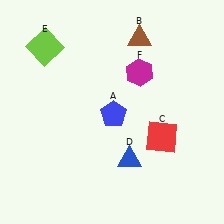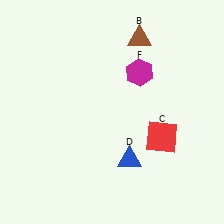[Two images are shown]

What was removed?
The lime square (E), the blue pentagon (A) were removed in Image 2.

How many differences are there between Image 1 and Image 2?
There are 2 differences between the two images.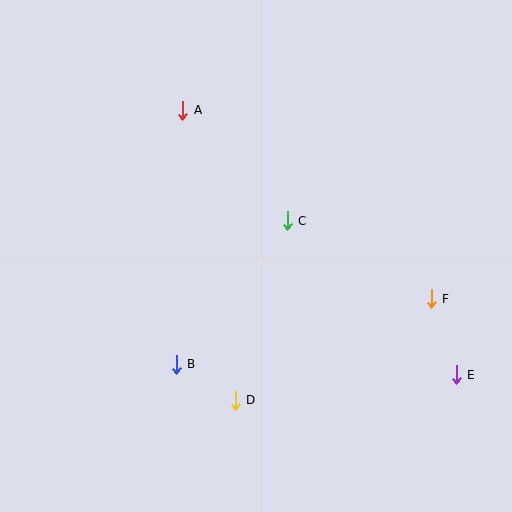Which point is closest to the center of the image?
Point C at (287, 221) is closest to the center.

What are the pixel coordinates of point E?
Point E is at (456, 375).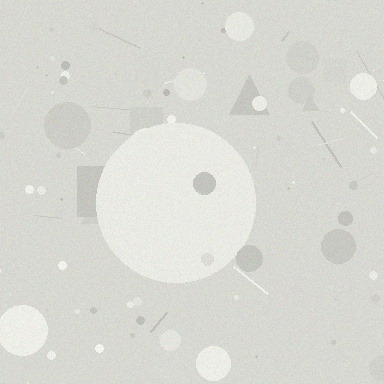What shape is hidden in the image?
A circle is hidden in the image.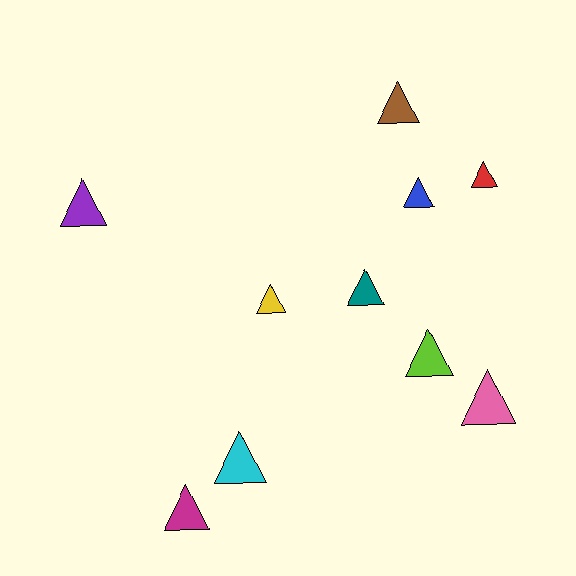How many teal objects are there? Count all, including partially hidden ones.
There is 1 teal object.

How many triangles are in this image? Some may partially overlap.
There are 10 triangles.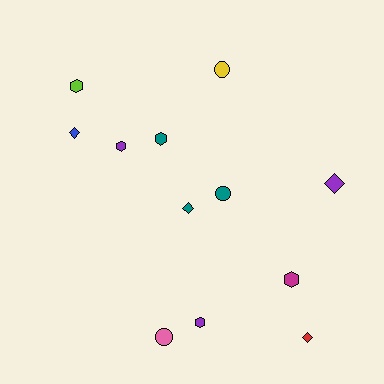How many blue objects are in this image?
There is 1 blue object.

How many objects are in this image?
There are 12 objects.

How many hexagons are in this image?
There are 5 hexagons.